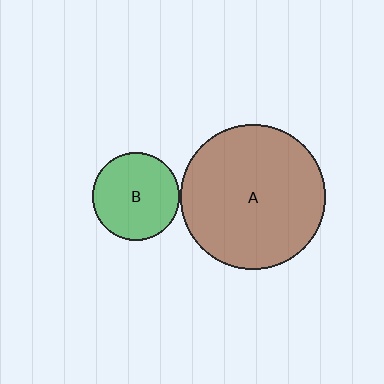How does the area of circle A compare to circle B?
Approximately 2.7 times.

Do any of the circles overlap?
No, none of the circles overlap.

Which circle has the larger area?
Circle A (brown).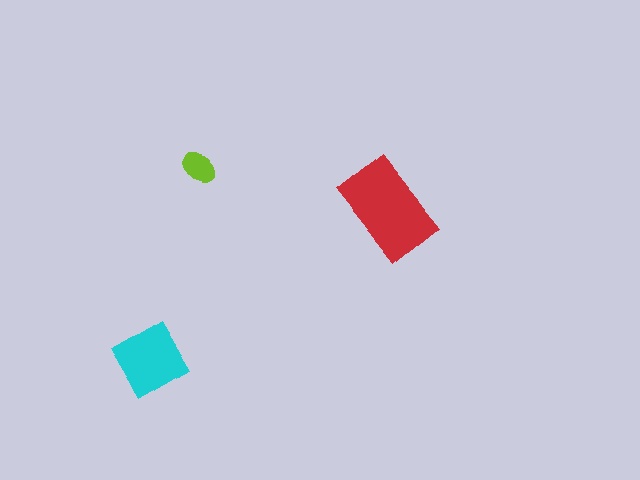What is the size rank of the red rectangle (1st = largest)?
1st.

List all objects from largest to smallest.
The red rectangle, the cyan diamond, the lime ellipse.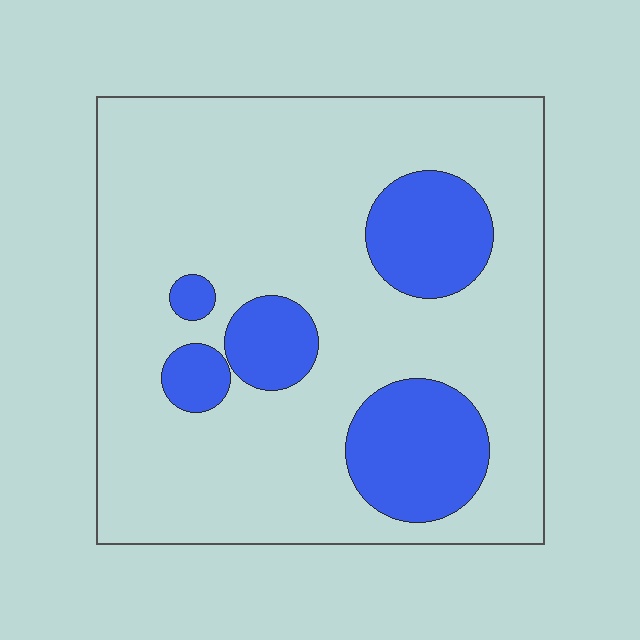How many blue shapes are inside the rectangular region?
5.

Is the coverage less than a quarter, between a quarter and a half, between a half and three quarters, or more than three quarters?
Less than a quarter.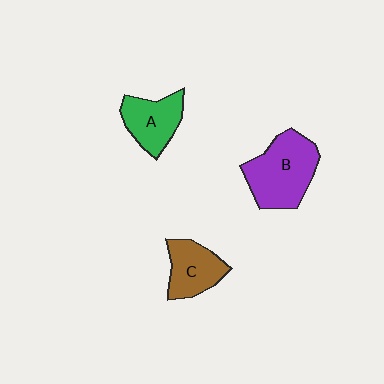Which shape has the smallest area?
Shape C (brown).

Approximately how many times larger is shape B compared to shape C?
Approximately 1.6 times.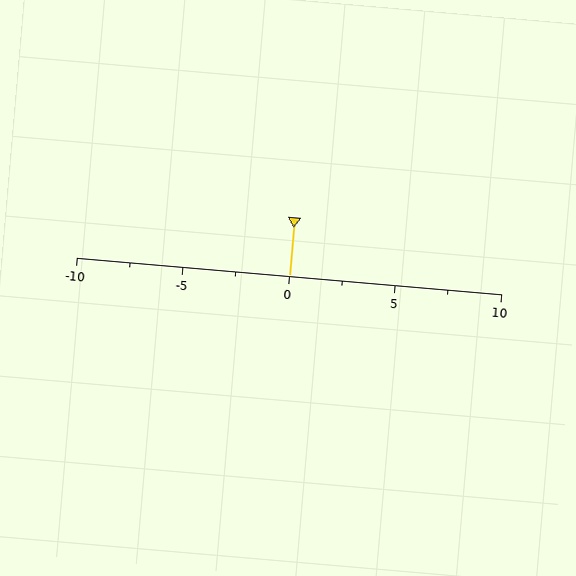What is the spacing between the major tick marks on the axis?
The major ticks are spaced 5 apart.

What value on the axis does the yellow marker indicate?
The marker indicates approximately 0.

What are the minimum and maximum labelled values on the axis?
The axis runs from -10 to 10.